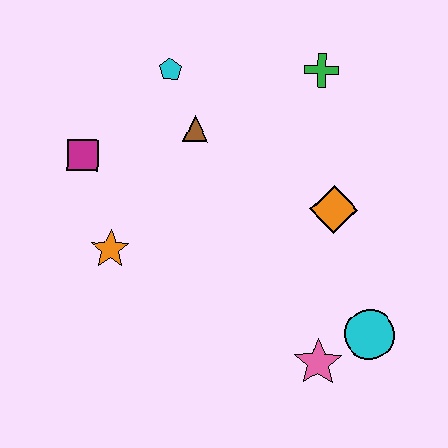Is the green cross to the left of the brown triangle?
No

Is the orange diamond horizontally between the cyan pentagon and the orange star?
No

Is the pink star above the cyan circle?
No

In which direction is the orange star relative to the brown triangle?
The orange star is below the brown triangle.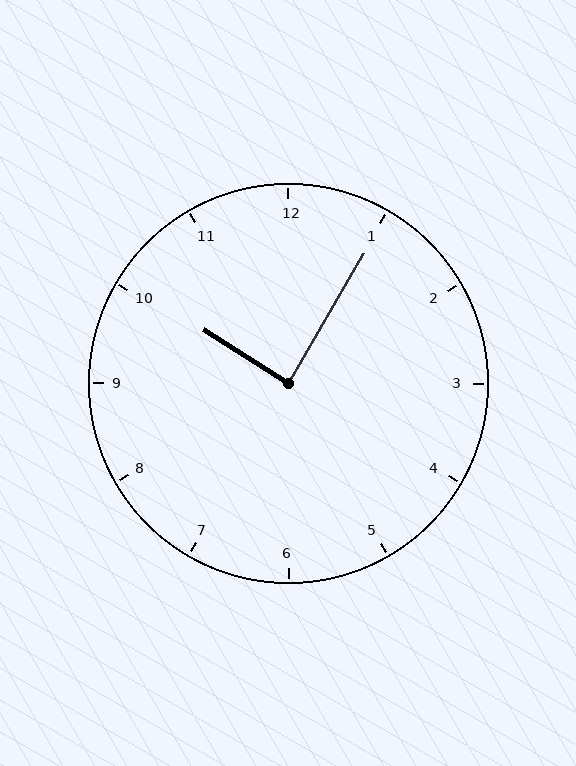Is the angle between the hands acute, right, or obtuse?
It is right.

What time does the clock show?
10:05.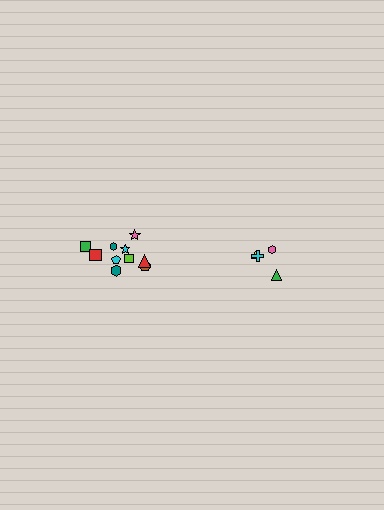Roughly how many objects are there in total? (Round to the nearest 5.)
Roughly 15 objects in total.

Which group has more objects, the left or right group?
The left group.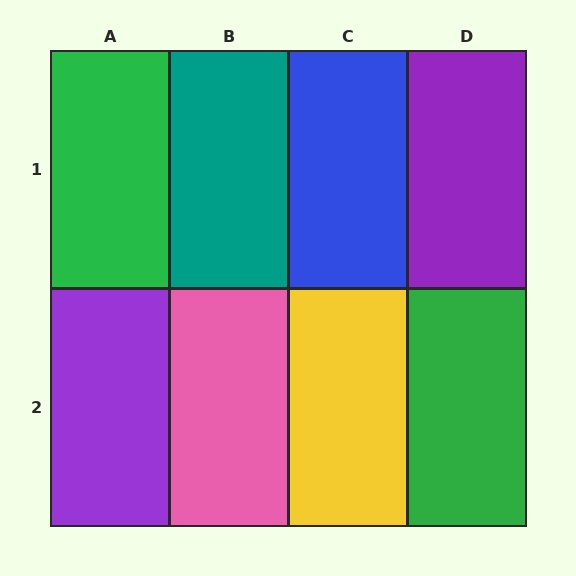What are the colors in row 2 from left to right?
Purple, pink, yellow, green.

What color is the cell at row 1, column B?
Teal.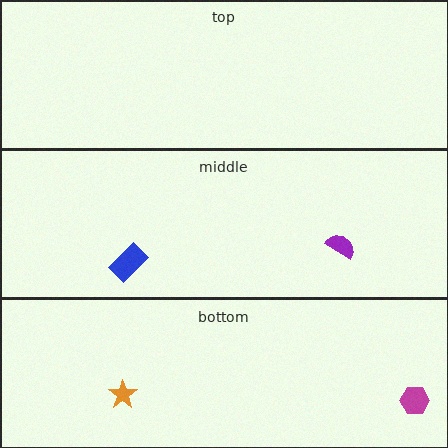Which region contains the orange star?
The bottom region.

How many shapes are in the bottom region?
2.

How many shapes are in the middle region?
2.